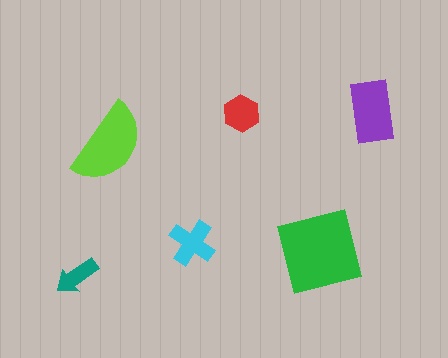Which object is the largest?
The green square.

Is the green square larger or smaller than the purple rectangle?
Larger.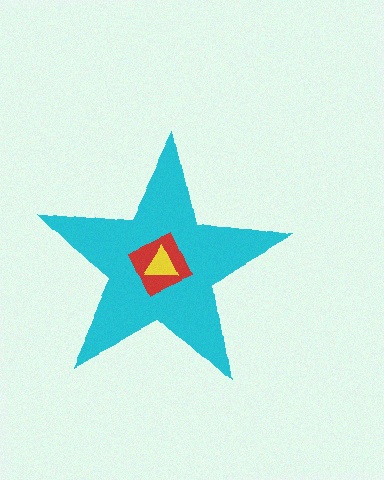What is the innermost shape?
The yellow triangle.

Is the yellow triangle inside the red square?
Yes.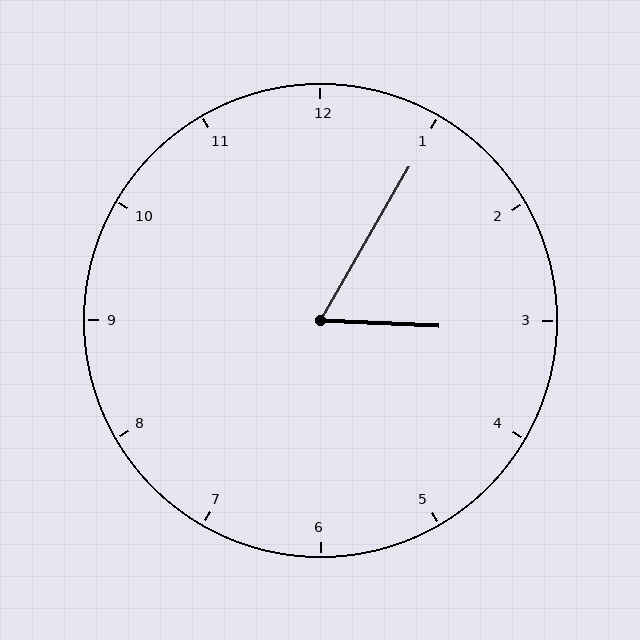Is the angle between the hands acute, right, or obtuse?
It is acute.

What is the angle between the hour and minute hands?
Approximately 62 degrees.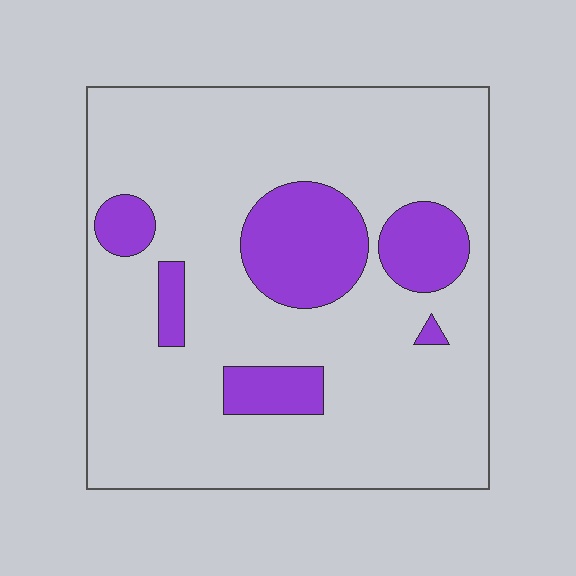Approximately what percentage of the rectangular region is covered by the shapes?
Approximately 20%.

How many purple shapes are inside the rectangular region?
6.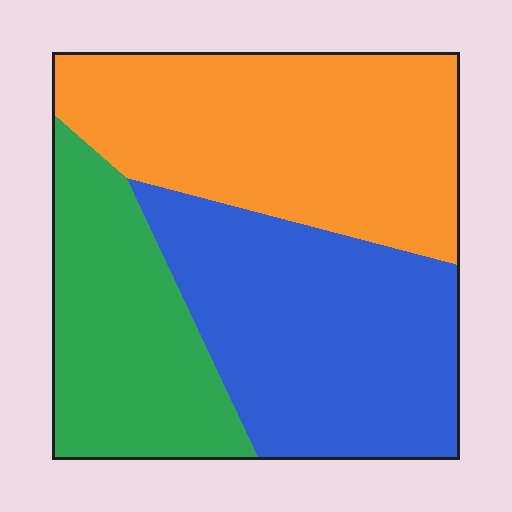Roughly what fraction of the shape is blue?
Blue covers roughly 35% of the shape.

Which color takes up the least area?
Green, at roughly 25%.